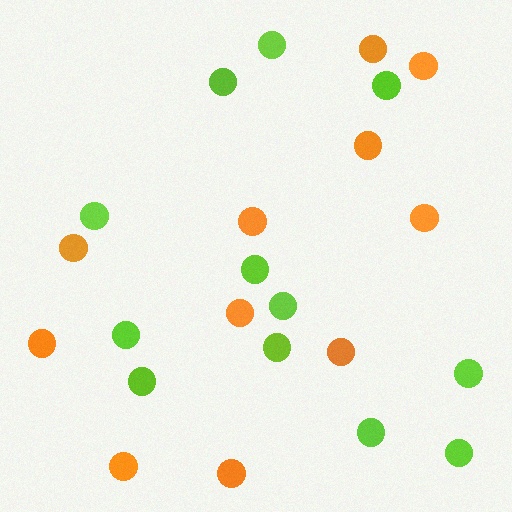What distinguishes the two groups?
There are 2 groups: one group of orange circles (11) and one group of lime circles (12).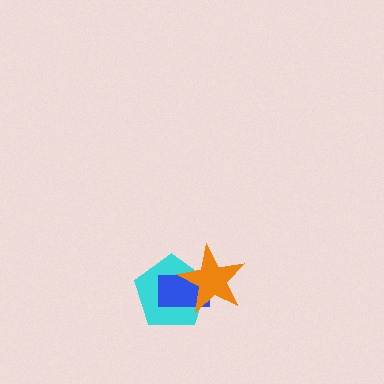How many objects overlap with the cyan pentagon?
2 objects overlap with the cyan pentagon.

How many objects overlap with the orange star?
2 objects overlap with the orange star.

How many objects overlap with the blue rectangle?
2 objects overlap with the blue rectangle.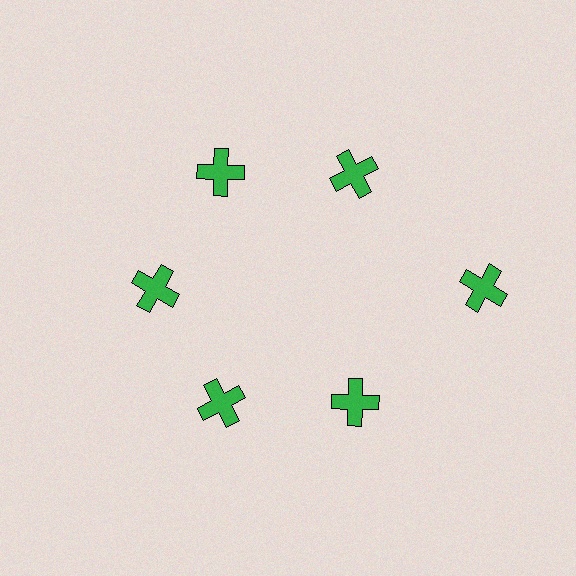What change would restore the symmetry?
The symmetry would be restored by moving it inward, back onto the ring so that all 6 crosses sit at equal angles and equal distance from the center.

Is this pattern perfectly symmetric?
No. The 6 green crosses are arranged in a ring, but one element near the 3 o'clock position is pushed outward from the center, breaking the 6-fold rotational symmetry.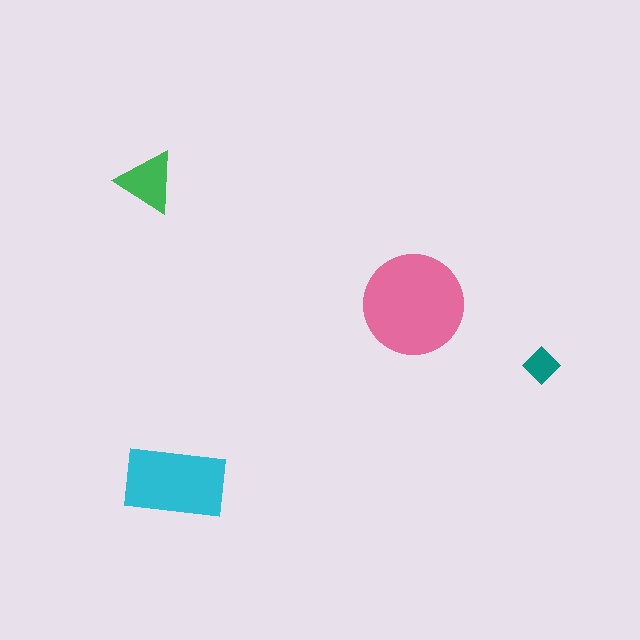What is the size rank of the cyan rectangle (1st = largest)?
2nd.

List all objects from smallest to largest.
The teal diamond, the green triangle, the cyan rectangle, the pink circle.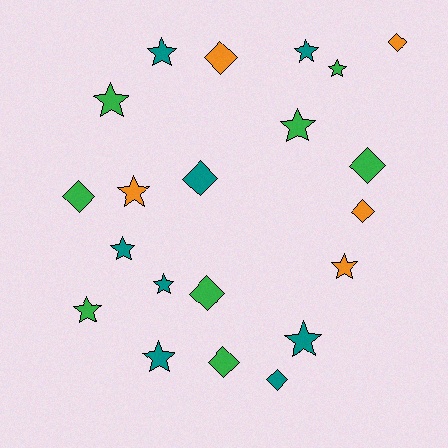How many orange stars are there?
There are 2 orange stars.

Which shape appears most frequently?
Star, with 12 objects.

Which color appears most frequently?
Green, with 8 objects.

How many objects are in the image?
There are 21 objects.